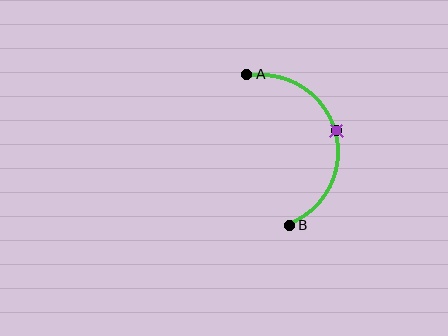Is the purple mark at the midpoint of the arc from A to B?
Yes. The purple mark lies on the arc at equal arc-length from both A and B — it is the arc midpoint.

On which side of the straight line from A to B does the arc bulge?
The arc bulges to the right of the straight line connecting A and B.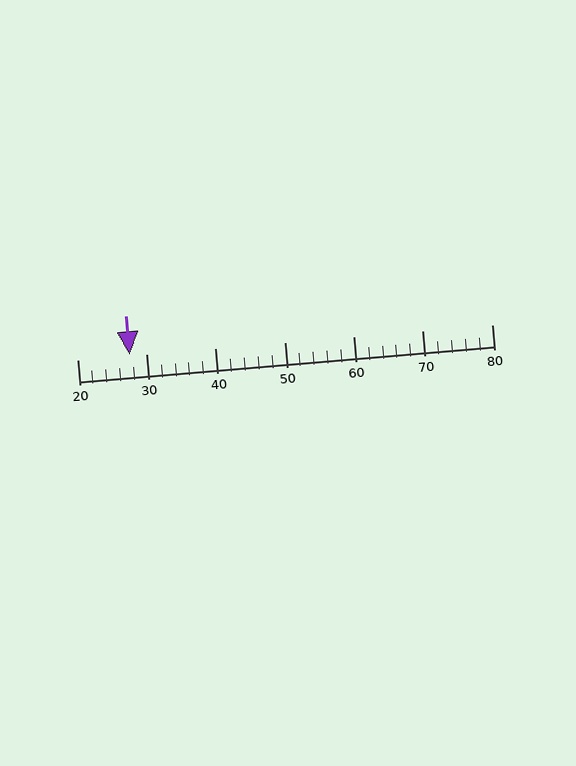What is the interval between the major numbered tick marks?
The major tick marks are spaced 10 units apart.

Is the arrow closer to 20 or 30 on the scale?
The arrow is closer to 30.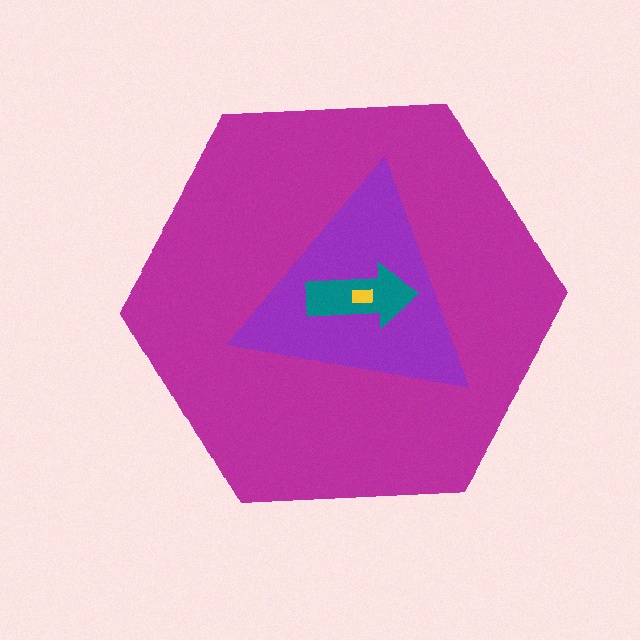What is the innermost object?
The yellow rectangle.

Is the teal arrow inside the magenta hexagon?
Yes.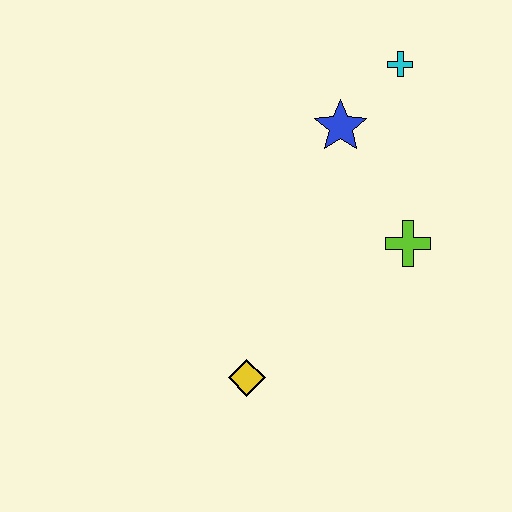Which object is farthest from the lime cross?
The yellow diamond is farthest from the lime cross.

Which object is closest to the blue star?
The cyan cross is closest to the blue star.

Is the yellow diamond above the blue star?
No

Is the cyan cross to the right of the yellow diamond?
Yes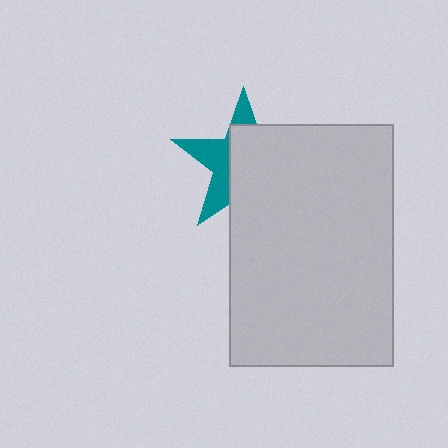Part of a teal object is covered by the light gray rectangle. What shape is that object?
It is a star.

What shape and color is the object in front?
The object in front is a light gray rectangle.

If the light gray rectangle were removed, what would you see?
You would see the complete teal star.